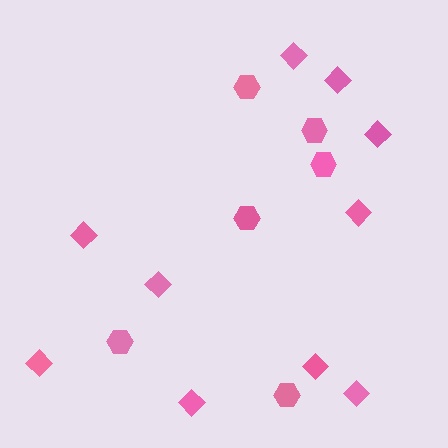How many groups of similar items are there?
There are 2 groups: one group of diamonds (10) and one group of hexagons (6).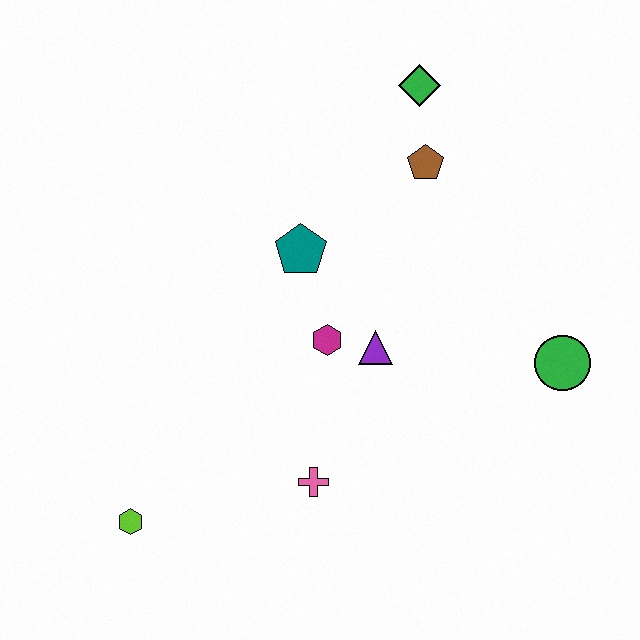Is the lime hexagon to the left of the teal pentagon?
Yes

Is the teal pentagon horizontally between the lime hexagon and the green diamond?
Yes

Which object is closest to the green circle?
The purple triangle is closest to the green circle.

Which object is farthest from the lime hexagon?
The green diamond is farthest from the lime hexagon.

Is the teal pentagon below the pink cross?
No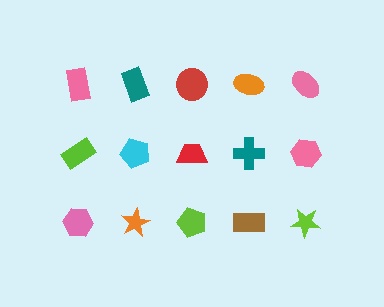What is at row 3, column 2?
An orange star.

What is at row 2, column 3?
A red trapezoid.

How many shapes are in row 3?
5 shapes.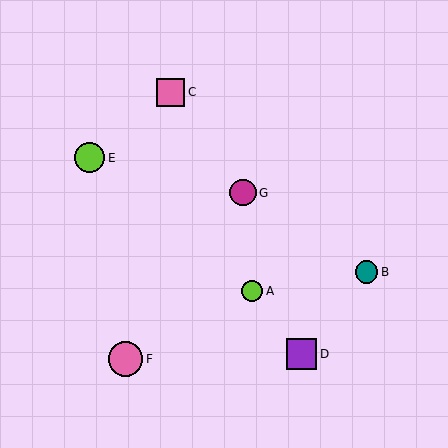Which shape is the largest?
The pink circle (labeled F) is the largest.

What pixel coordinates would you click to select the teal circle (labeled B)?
Click at (366, 272) to select the teal circle B.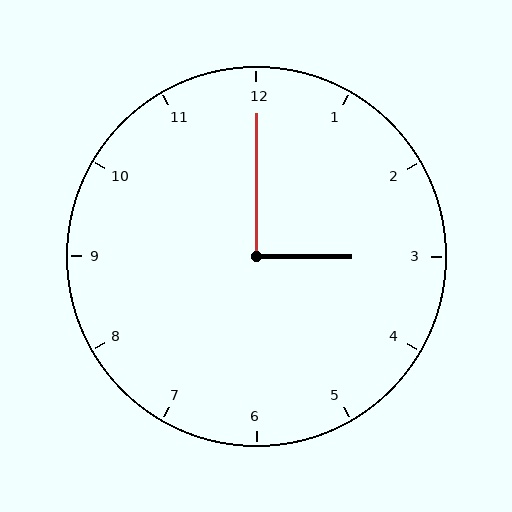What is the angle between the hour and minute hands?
Approximately 90 degrees.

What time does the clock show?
3:00.